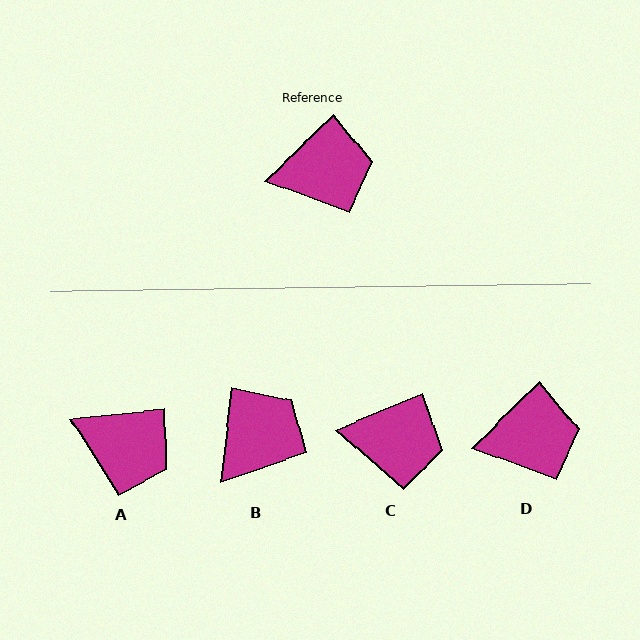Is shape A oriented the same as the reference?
No, it is off by about 38 degrees.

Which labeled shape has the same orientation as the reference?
D.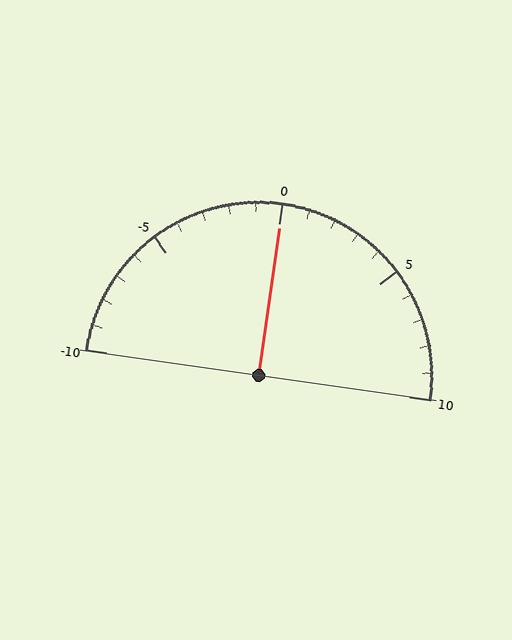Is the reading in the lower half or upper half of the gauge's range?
The reading is in the upper half of the range (-10 to 10).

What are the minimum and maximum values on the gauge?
The gauge ranges from -10 to 10.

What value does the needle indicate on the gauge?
The needle indicates approximately 0.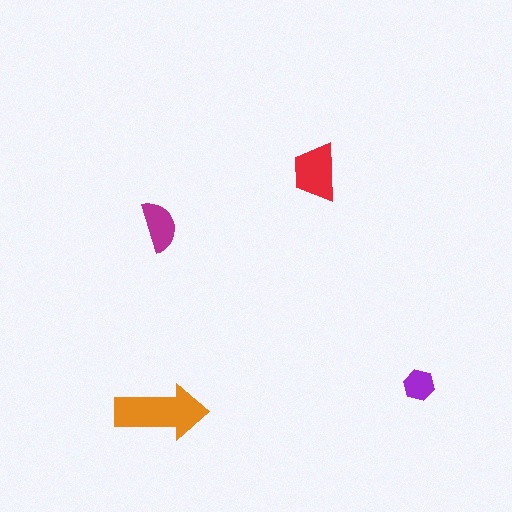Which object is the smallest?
The purple hexagon.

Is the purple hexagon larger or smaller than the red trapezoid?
Smaller.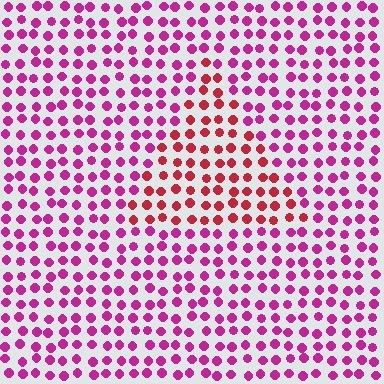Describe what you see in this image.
The image is filled with small magenta elements in a uniform arrangement. A triangle-shaped region is visible where the elements are tinted to a slightly different hue, forming a subtle color boundary.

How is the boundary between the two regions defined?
The boundary is defined purely by a slight shift in hue (about 34 degrees). Spacing, size, and orientation are identical on both sides.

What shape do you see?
I see a triangle.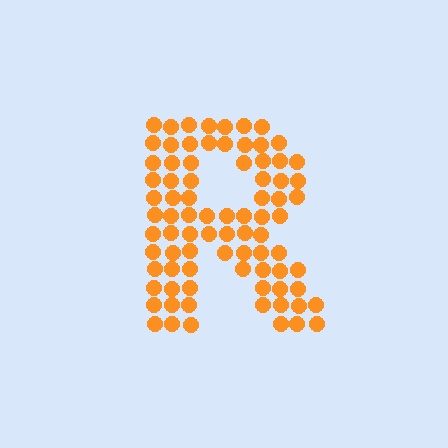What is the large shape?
The large shape is the letter R.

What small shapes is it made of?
It is made of small circles.